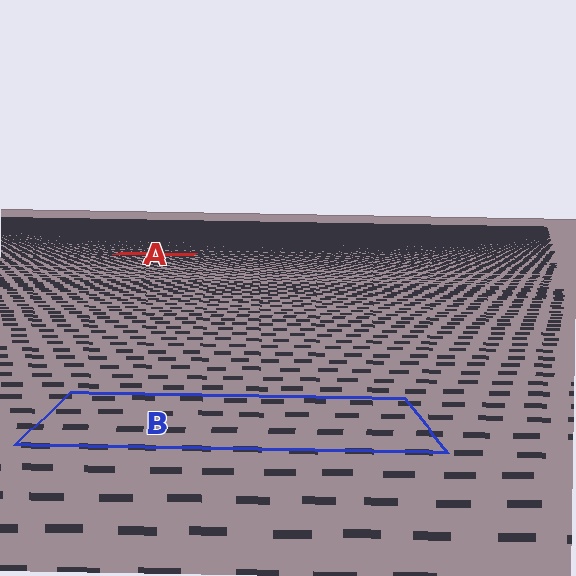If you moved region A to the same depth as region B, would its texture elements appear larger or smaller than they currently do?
They would appear larger. At a closer depth, the same texture elements are projected at a bigger on-screen size.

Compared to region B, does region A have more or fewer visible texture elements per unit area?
Region A has more texture elements per unit area — they are packed more densely because it is farther away.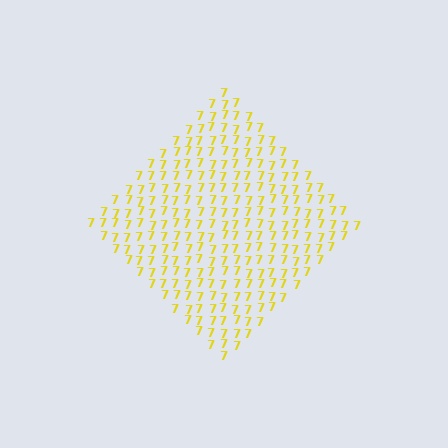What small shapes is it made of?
It is made of small digit 7's.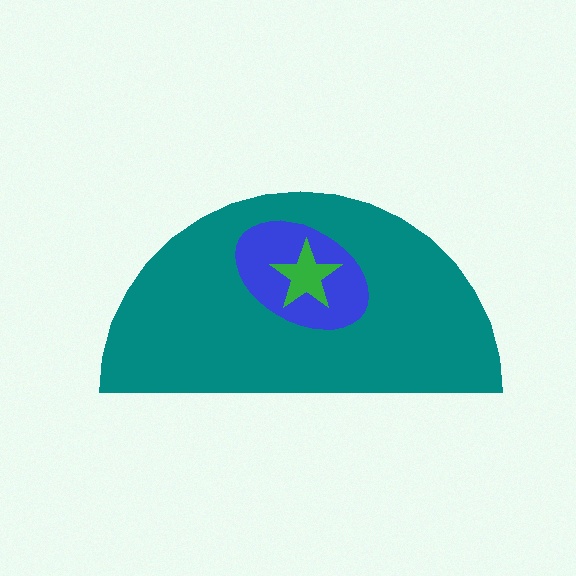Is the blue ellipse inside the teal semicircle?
Yes.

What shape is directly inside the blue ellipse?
The green star.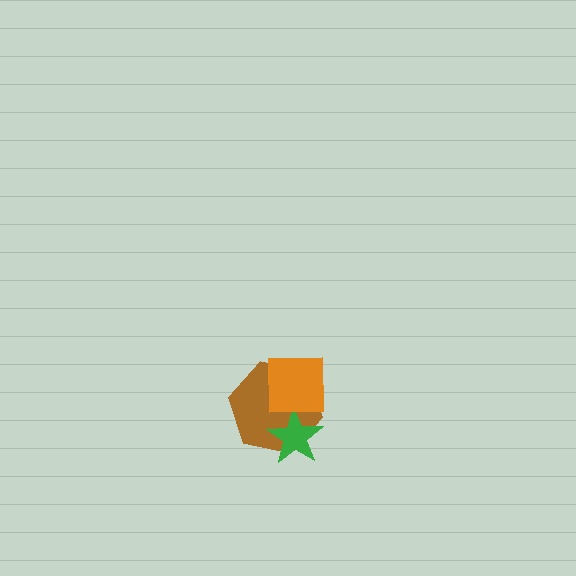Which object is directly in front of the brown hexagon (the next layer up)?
The green star is directly in front of the brown hexagon.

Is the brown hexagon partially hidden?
Yes, it is partially covered by another shape.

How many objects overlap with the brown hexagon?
2 objects overlap with the brown hexagon.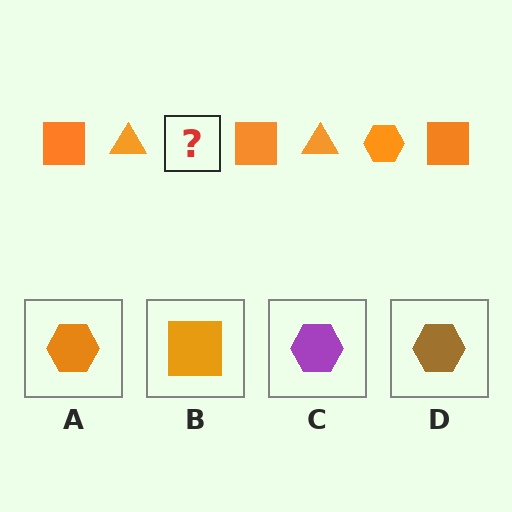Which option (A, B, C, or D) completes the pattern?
A.